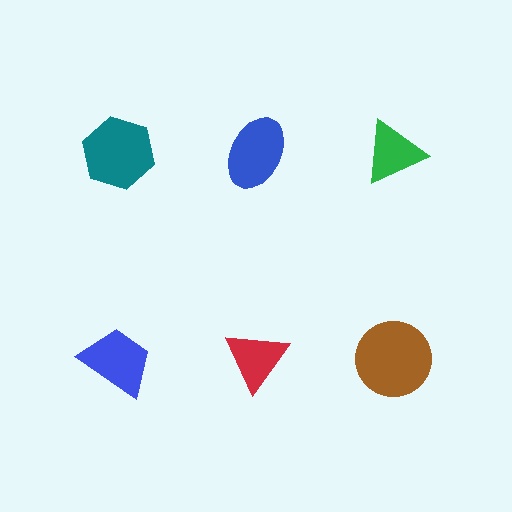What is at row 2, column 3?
A brown circle.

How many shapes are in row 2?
3 shapes.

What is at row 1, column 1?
A teal hexagon.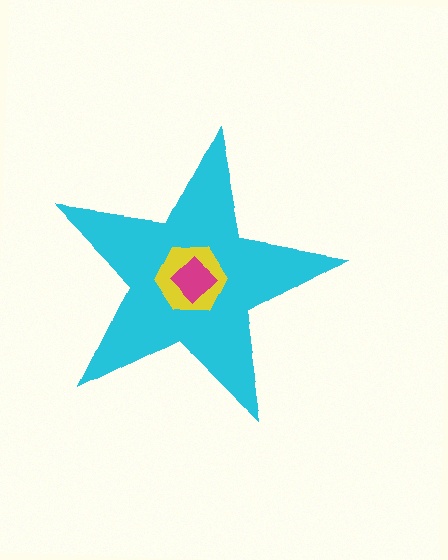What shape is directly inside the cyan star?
The yellow hexagon.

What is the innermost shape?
The magenta diamond.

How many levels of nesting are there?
3.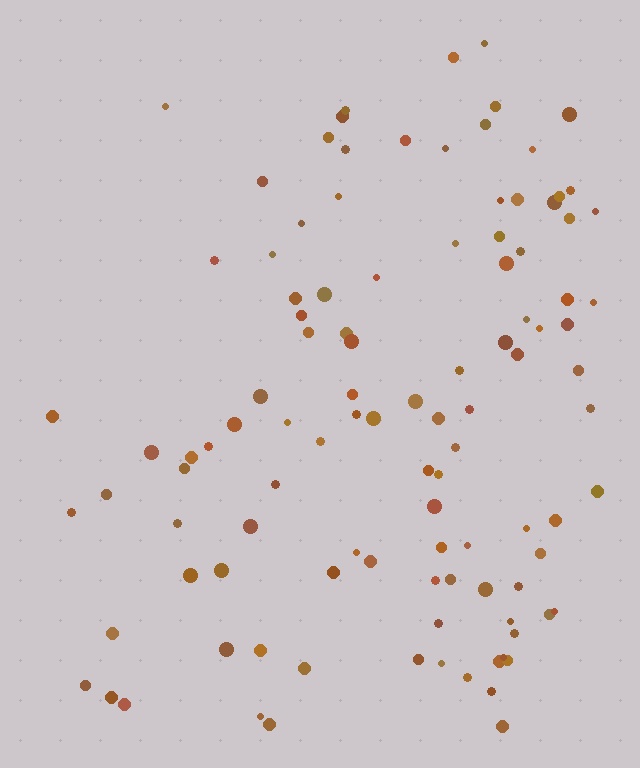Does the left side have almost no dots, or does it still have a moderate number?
Still a moderate number, just noticeably fewer than the right.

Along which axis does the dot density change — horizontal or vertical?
Horizontal.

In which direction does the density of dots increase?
From left to right, with the right side densest.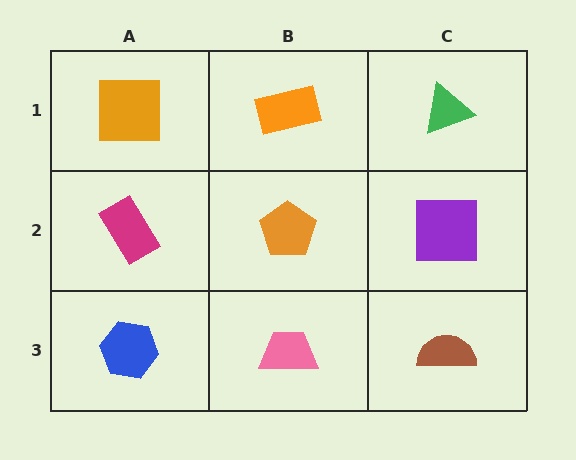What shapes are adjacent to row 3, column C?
A purple square (row 2, column C), a pink trapezoid (row 3, column B).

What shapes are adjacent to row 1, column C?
A purple square (row 2, column C), an orange rectangle (row 1, column B).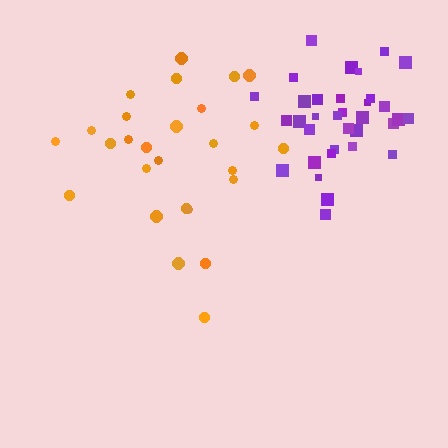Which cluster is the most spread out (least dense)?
Orange.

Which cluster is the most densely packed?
Purple.